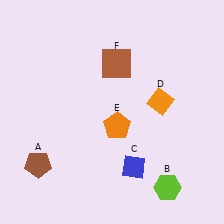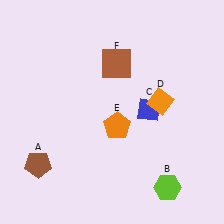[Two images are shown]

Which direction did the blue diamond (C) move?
The blue diamond (C) moved up.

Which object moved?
The blue diamond (C) moved up.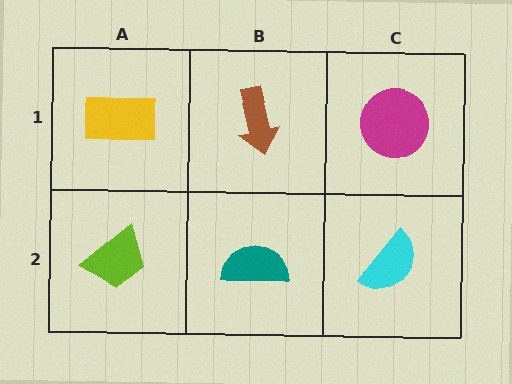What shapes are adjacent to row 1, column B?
A teal semicircle (row 2, column B), a yellow rectangle (row 1, column A), a magenta circle (row 1, column C).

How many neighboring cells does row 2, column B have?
3.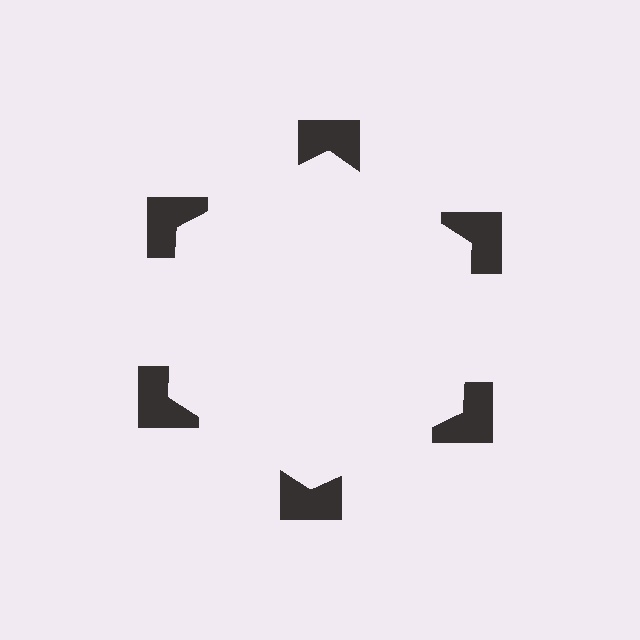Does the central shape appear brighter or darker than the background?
It typically appears slightly brighter than the background, even though no actual brightness change is drawn.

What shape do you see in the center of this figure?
An illusory hexagon — its edges are inferred from the aligned wedge cuts in the notched squares, not physically drawn.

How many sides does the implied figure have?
6 sides.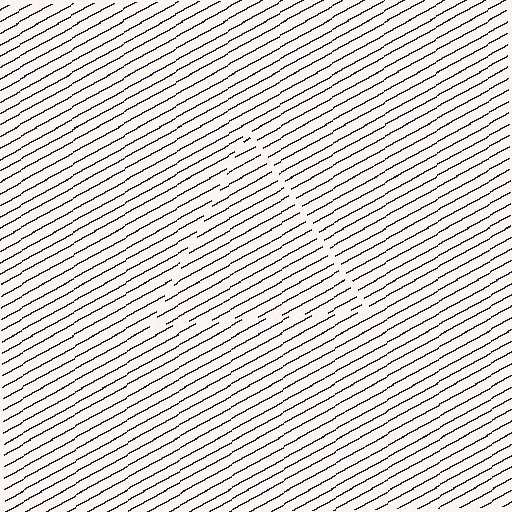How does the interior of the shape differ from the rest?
The interior of the shape contains the same grating, shifted by half a period — the contour is defined by the phase discontinuity where line-ends from the inner and outer gratings abut.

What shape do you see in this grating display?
An illusory triangle. The interior of the shape contains the same grating, shifted by half a period — the contour is defined by the phase discontinuity where line-ends from the inner and outer gratings abut.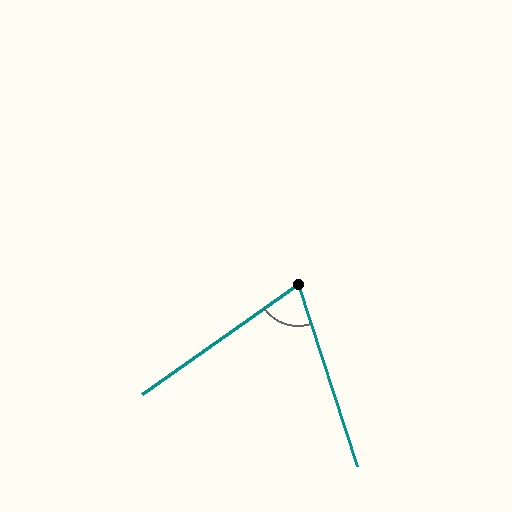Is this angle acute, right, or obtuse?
It is acute.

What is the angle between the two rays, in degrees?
Approximately 73 degrees.